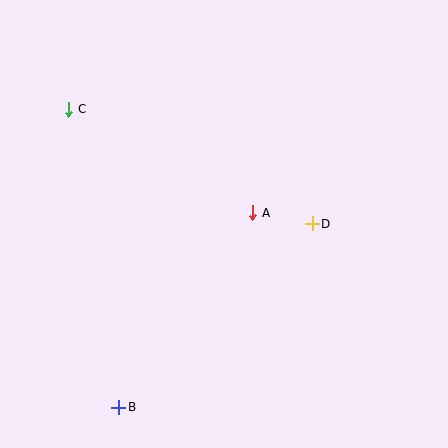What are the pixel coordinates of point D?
Point D is at (312, 224).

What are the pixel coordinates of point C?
Point C is at (69, 109).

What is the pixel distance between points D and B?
The distance between D and B is 266 pixels.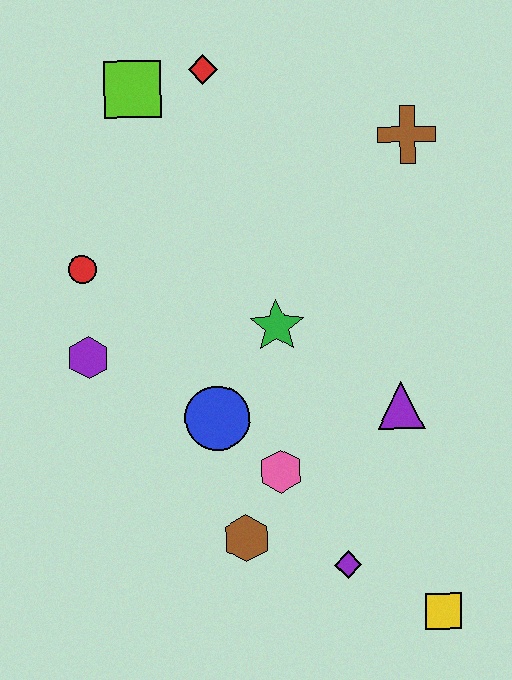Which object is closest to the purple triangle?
The pink hexagon is closest to the purple triangle.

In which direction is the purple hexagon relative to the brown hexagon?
The purple hexagon is above the brown hexagon.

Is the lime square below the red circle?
No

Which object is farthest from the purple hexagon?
The yellow square is farthest from the purple hexagon.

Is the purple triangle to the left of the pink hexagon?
No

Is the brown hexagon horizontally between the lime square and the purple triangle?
Yes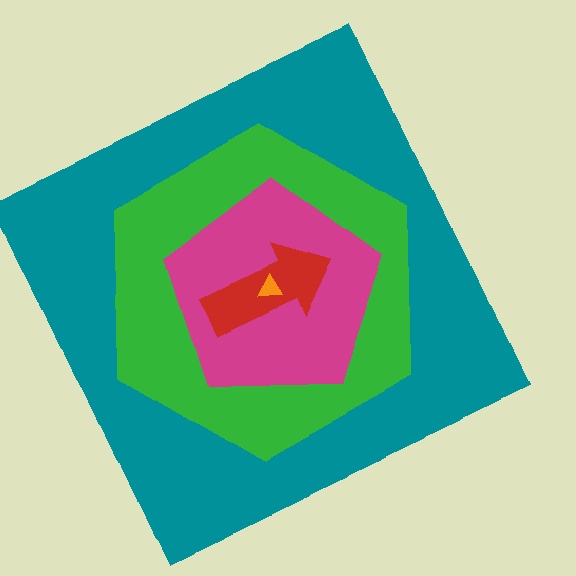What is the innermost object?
The orange triangle.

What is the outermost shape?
The teal square.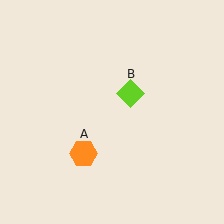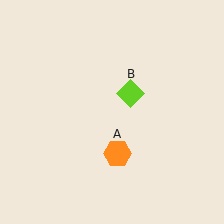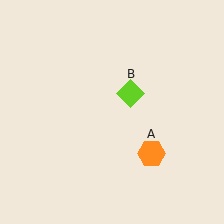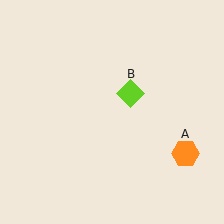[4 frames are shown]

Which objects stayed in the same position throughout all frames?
Lime diamond (object B) remained stationary.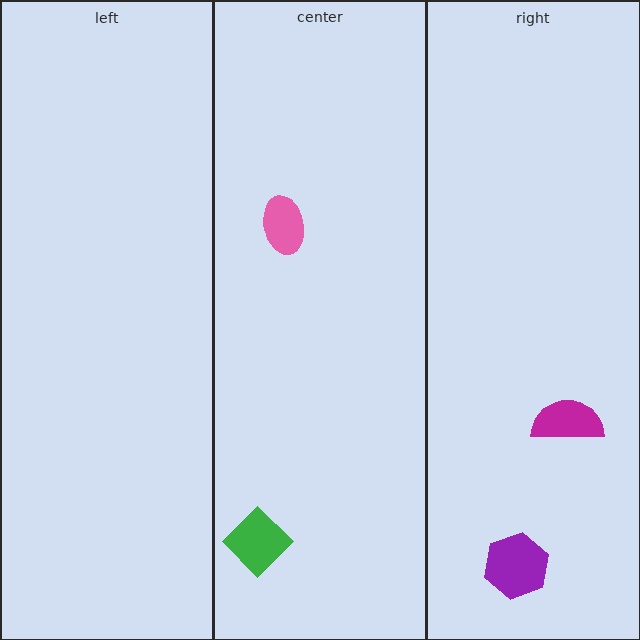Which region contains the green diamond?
The center region.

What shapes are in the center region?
The pink ellipse, the green diamond.